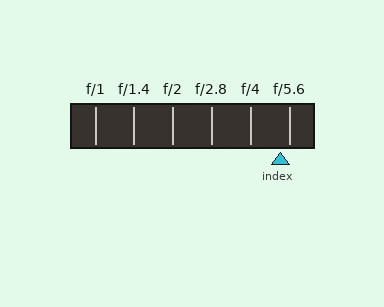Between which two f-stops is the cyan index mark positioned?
The index mark is between f/4 and f/5.6.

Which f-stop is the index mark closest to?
The index mark is closest to f/5.6.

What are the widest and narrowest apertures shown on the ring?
The widest aperture shown is f/1 and the narrowest is f/5.6.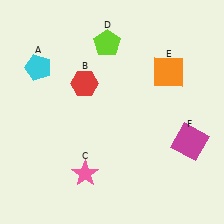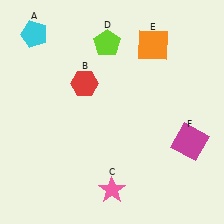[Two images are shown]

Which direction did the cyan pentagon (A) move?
The cyan pentagon (A) moved up.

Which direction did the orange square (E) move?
The orange square (E) moved up.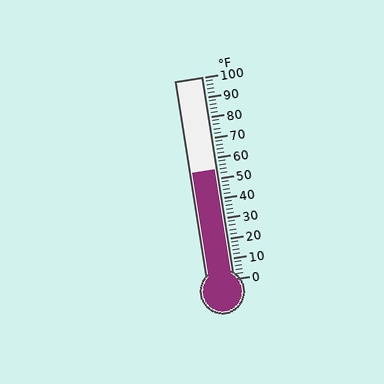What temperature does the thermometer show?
The thermometer shows approximately 54°F.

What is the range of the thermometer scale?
The thermometer scale ranges from 0°F to 100°F.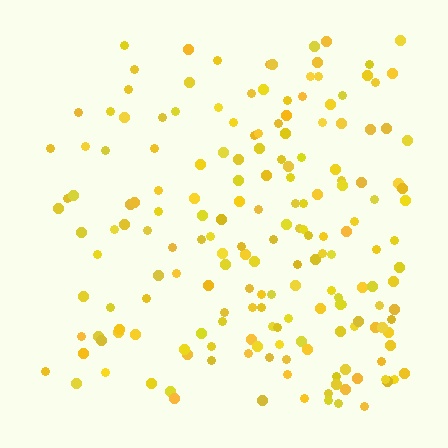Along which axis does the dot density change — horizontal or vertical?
Horizontal.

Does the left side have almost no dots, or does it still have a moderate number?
Still a moderate number, just noticeably fewer than the right.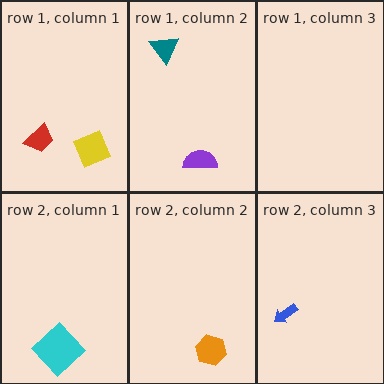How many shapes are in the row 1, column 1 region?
2.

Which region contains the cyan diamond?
The row 2, column 1 region.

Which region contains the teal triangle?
The row 1, column 2 region.